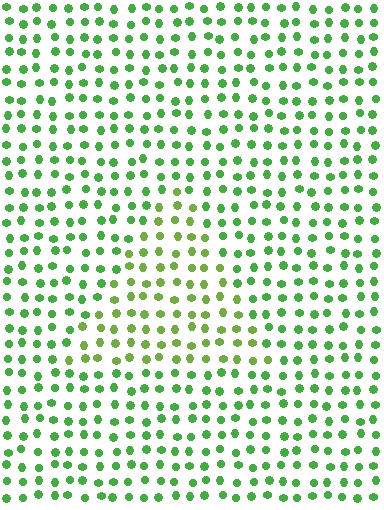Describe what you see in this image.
The image is filled with small green elements in a uniform arrangement. A triangle-shaped region is visible where the elements are tinted to a slightly different hue, forming a subtle color boundary.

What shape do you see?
I see a triangle.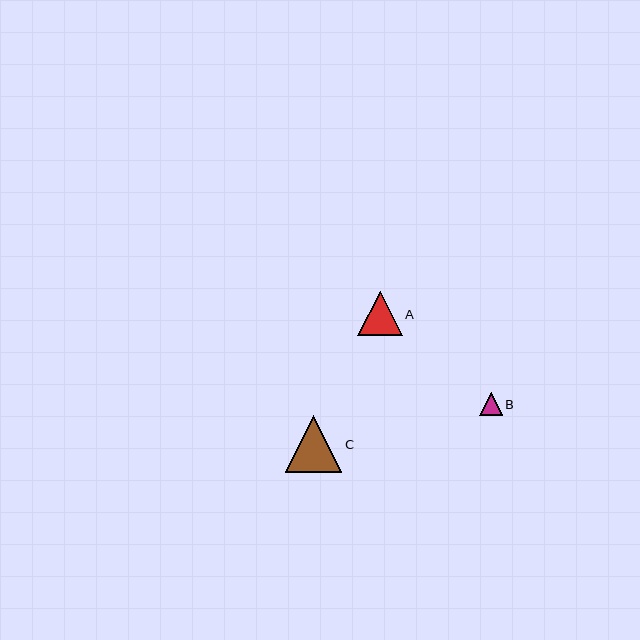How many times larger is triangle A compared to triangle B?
Triangle A is approximately 2.0 times the size of triangle B.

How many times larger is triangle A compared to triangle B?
Triangle A is approximately 2.0 times the size of triangle B.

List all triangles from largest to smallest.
From largest to smallest: C, A, B.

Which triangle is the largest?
Triangle C is the largest with a size of approximately 56 pixels.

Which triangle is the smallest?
Triangle B is the smallest with a size of approximately 22 pixels.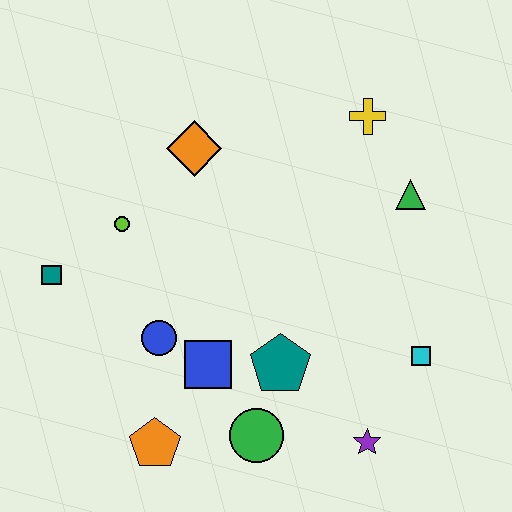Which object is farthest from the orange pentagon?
The yellow cross is farthest from the orange pentagon.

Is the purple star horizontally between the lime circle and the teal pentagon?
No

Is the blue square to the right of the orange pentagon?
Yes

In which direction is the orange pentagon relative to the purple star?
The orange pentagon is to the left of the purple star.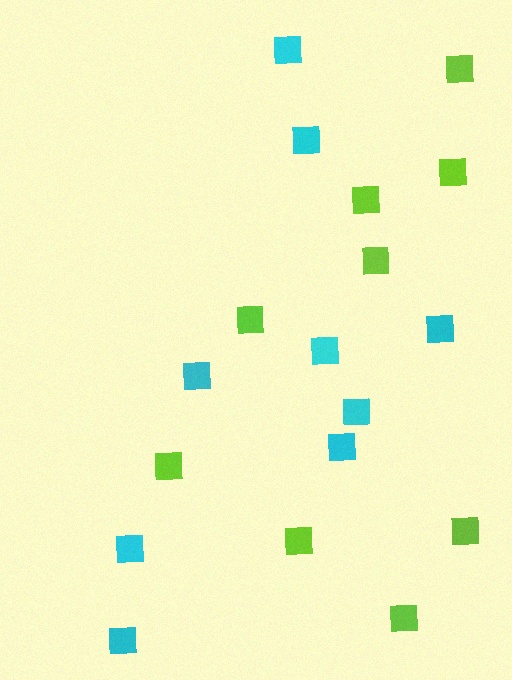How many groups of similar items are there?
There are 2 groups: one group of lime squares (9) and one group of cyan squares (9).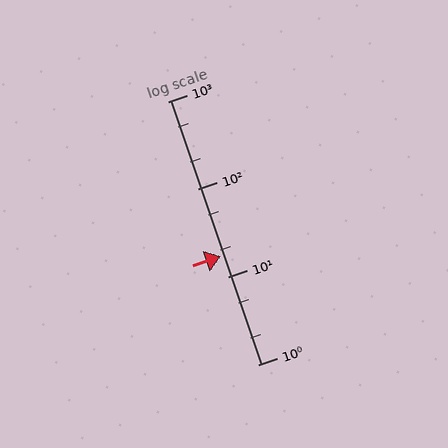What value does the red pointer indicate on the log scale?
The pointer indicates approximately 17.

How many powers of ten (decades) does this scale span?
The scale spans 3 decades, from 1 to 1000.